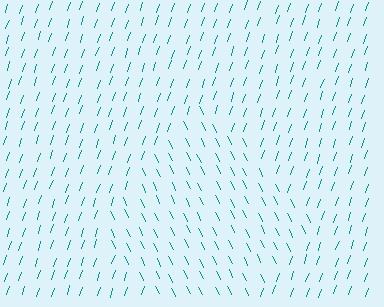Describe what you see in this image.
The image is filled with small teal line segments. A diamond region in the image has lines oriented differently from the surrounding lines, creating a visible texture boundary.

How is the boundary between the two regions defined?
The boundary is defined purely by a change in line orientation (approximately 45 degrees difference). All lines are the same color and thickness.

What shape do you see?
I see a diamond.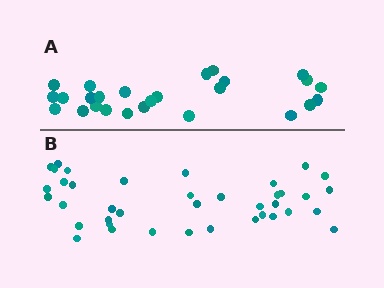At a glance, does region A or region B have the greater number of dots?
Region B (the bottom region) has more dots.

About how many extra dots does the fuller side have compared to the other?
Region B has approximately 15 more dots than region A.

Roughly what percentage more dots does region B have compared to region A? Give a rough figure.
About 50% more.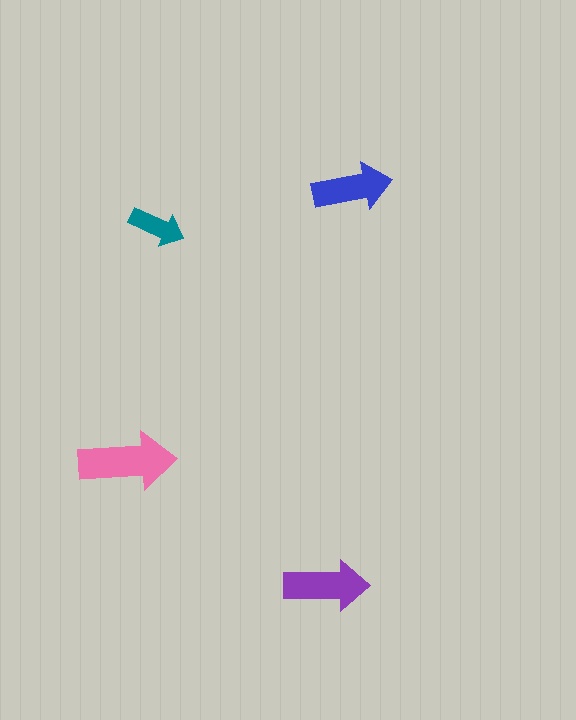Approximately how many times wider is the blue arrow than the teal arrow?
About 1.5 times wider.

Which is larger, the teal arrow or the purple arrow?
The purple one.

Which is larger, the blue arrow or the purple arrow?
The purple one.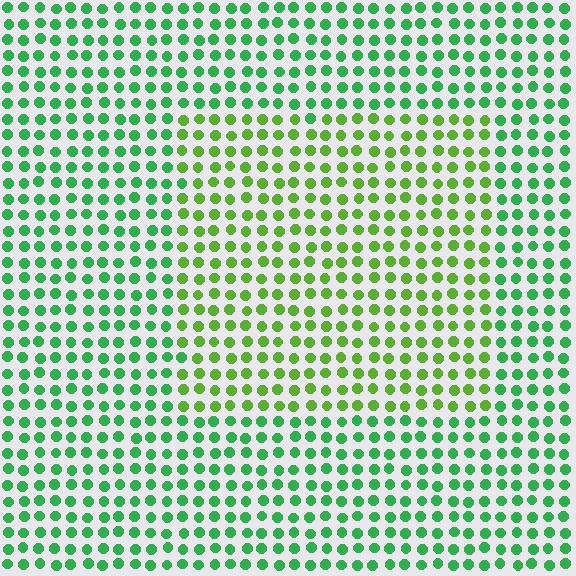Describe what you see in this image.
The image is filled with small green elements in a uniform arrangement. A rectangle-shaped region is visible where the elements are tinted to a slightly different hue, forming a subtle color boundary.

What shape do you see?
I see a rectangle.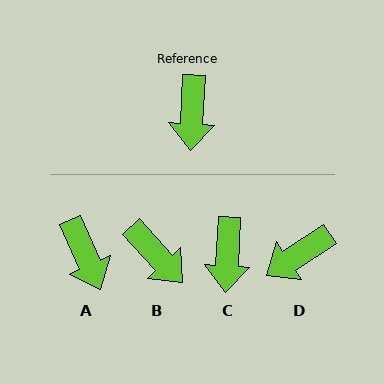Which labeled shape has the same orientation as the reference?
C.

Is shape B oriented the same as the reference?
No, it is off by about 45 degrees.